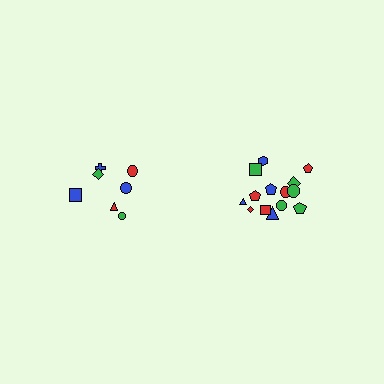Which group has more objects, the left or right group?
The right group.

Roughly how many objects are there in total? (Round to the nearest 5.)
Roughly 20 objects in total.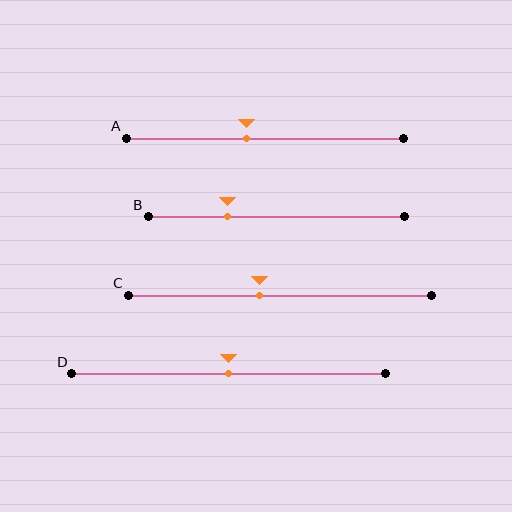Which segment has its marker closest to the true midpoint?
Segment D has its marker closest to the true midpoint.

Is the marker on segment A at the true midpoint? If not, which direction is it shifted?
No, the marker on segment A is shifted to the left by about 7% of the segment length.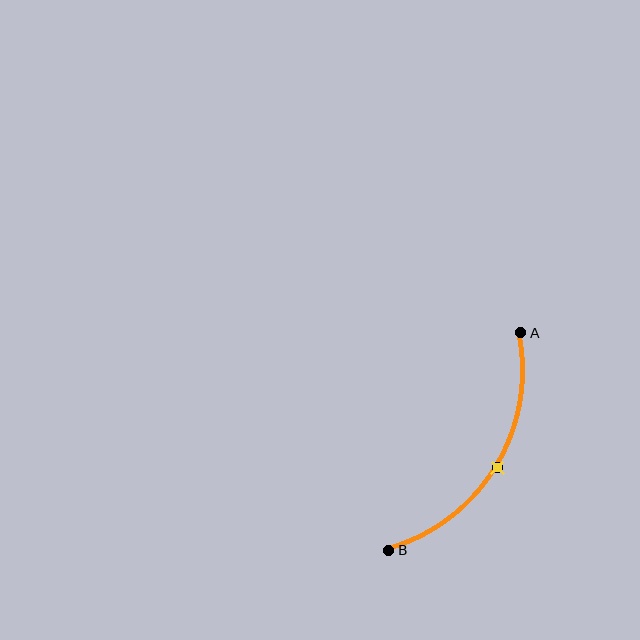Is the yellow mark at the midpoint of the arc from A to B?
Yes. The yellow mark lies on the arc at equal arc-length from both A and B — it is the arc midpoint.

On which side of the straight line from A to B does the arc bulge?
The arc bulges to the right of the straight line connecting A and B.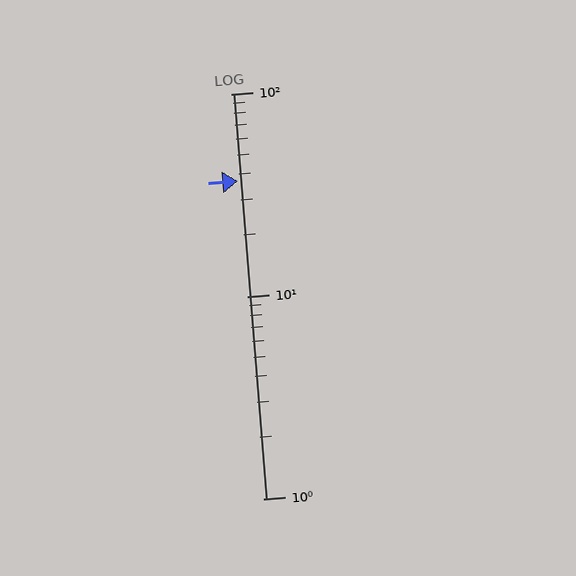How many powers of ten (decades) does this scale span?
The scale spans 2 decades, from 1 to 100.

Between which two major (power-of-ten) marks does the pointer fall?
The pointer is between 10 and 100.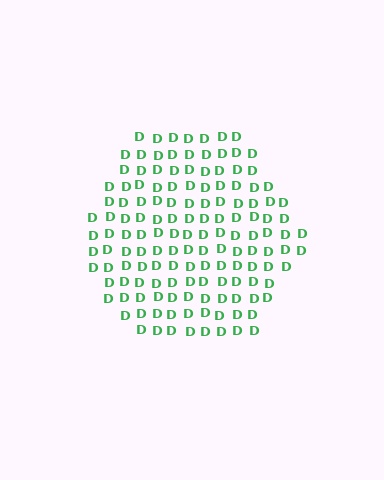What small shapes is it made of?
It is made of small letter D's.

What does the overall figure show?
The overall figure shows a hexagon.